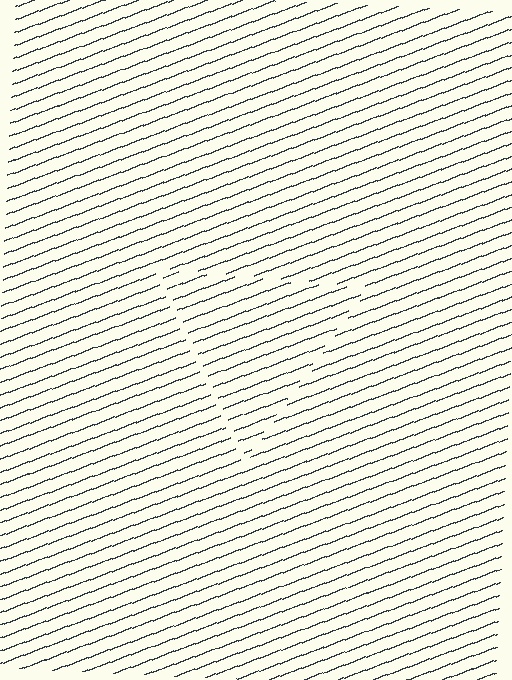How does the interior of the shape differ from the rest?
The interior of the shape contains the same grating, shifted by half a period — the contour is defined by the phase discontinuity where line-ends from the inner and outer gratings abut.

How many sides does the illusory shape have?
3 sides — the line-ends trace a triangle.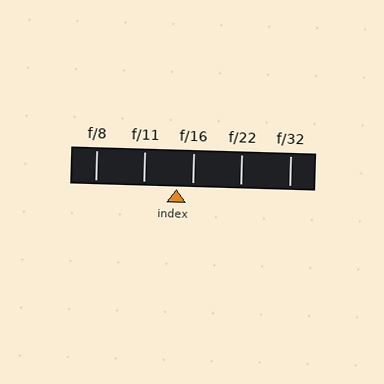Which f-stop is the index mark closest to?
The index mark is closest to f/16.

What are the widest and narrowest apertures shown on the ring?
The widest aperture shown is f/8 and the narrowest is f/32.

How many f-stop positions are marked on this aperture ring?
There are 5 f-stop positions marked.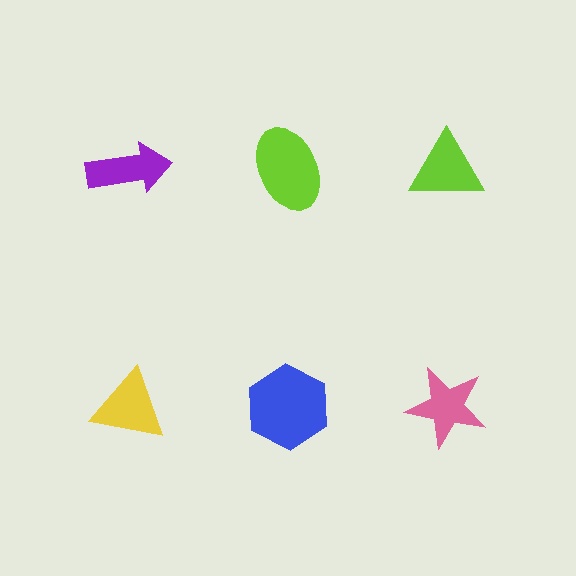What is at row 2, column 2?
A blue hexagon.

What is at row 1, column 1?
A purple arrow.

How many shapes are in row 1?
3 shapes.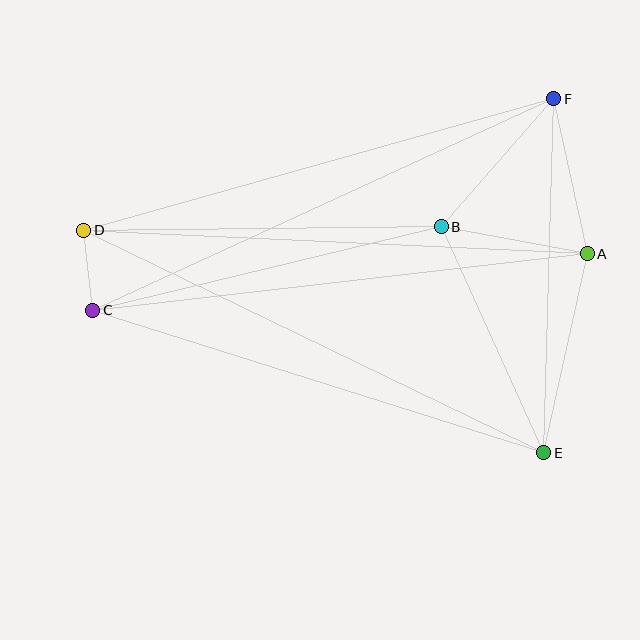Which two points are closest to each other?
Points C and D are closest to each other.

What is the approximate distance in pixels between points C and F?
The distance between C and F is approximately 507 pixels.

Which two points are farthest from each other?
Points D and E are farthest from each other.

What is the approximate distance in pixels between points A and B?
The distance between A and B is approximately 148 pixels.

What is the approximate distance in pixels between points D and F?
The distance between D and F is approximately 488 pixels.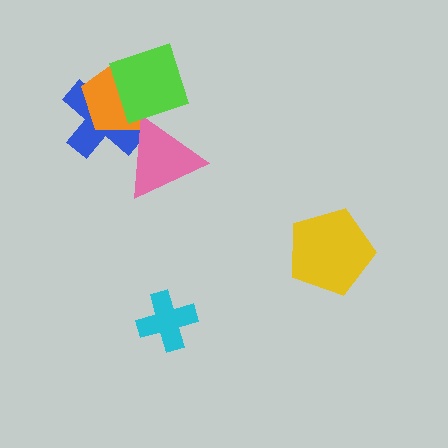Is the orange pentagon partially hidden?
Yes, it is partially covered by another shape.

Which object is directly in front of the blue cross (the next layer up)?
The orange pentagon is directly in front of the blue cross.